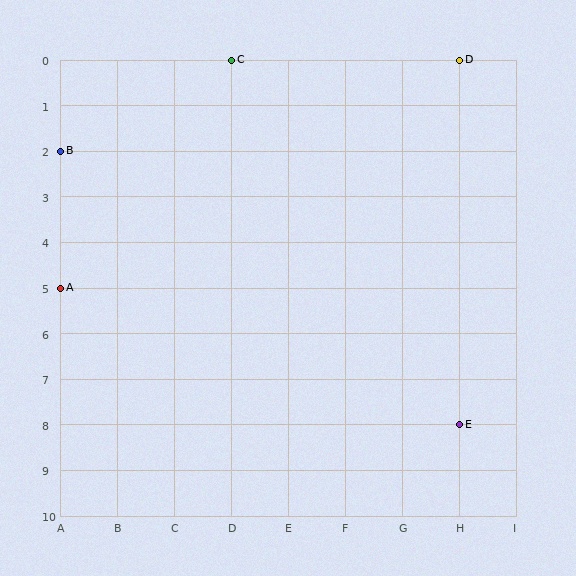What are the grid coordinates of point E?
Point E is at grid coordinates (H, 8).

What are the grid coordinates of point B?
Point B is at grid coordinates (A, 2).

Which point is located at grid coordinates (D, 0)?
Point C is at (D, 0).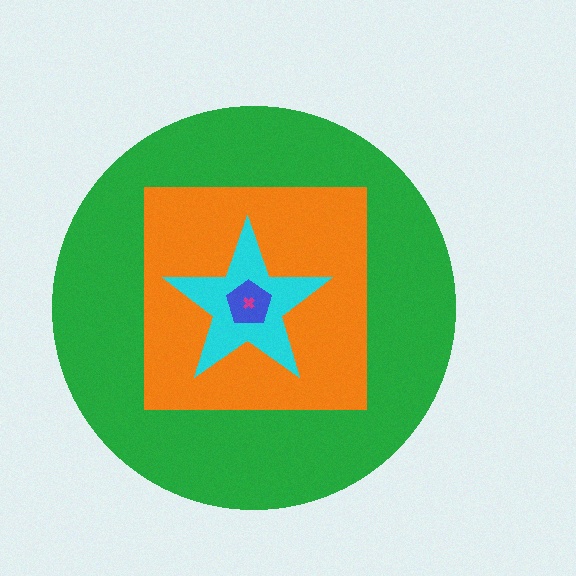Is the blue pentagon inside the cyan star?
Yes.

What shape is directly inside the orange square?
The cyan star.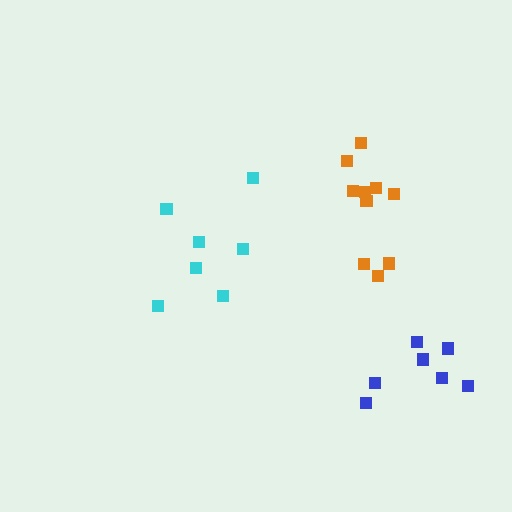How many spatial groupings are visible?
There are 3 spatial groupings.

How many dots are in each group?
Group 1: 10 dots, Group 2: 7 dots, Group 3: 7 dots (24 total).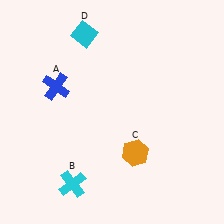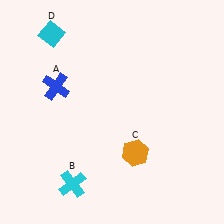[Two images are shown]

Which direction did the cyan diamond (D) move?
The cyan diamond (D) moved left.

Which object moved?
The cyan diamond (D) moved left.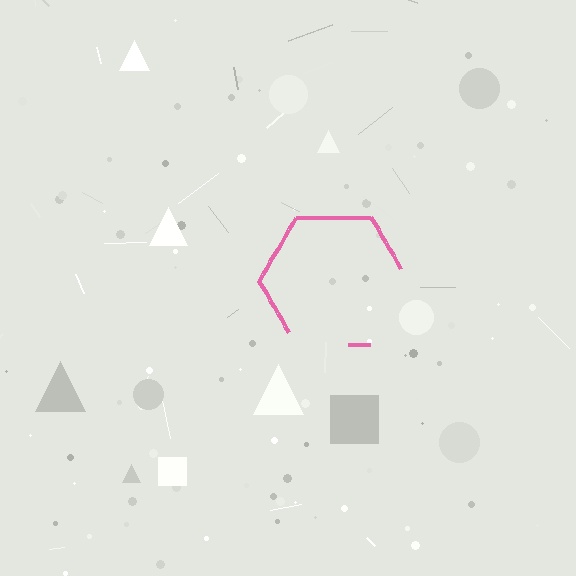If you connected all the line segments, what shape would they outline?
They would outline a hexagon.